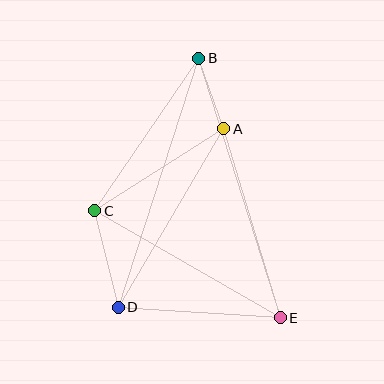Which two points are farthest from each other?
Points B and E are farthest from each other.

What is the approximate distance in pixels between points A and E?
The distance between A and E is approximately 197 pixels.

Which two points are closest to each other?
Points A and B are closest to each other.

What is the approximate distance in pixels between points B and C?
The distance between B and C is approximately 185 pixels.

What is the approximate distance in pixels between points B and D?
The distance between B and D is approximately 262 pixels.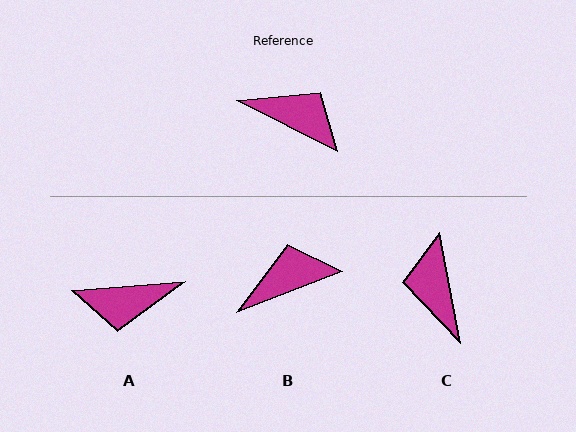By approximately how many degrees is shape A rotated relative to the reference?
Approximately 149 degrees clockwise.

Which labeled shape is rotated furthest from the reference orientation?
A, about 149 degrees away.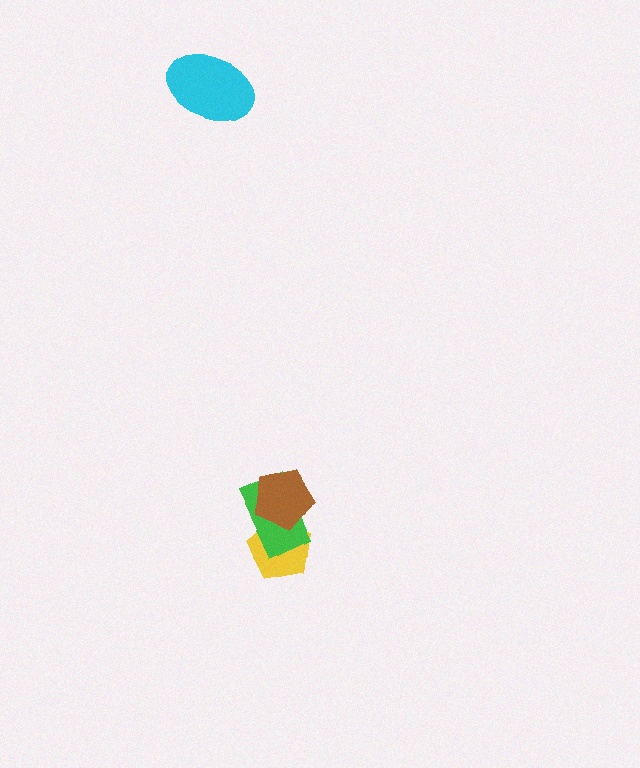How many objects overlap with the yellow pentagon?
2 objects overlap with the yellow pentagon.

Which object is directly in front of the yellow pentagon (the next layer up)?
The green rectangle is directly in front of the yellow pentagon.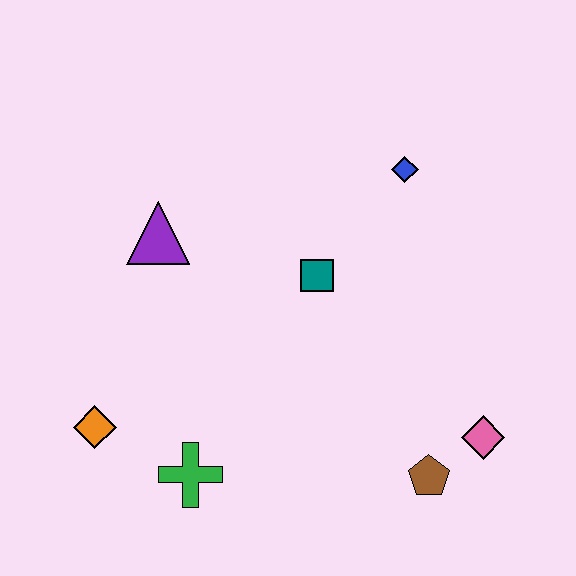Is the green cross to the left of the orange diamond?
No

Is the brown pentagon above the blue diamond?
No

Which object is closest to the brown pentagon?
The pink diamond is closest to the brown pentagon.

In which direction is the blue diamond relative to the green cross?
The blue diamond is above the green cross.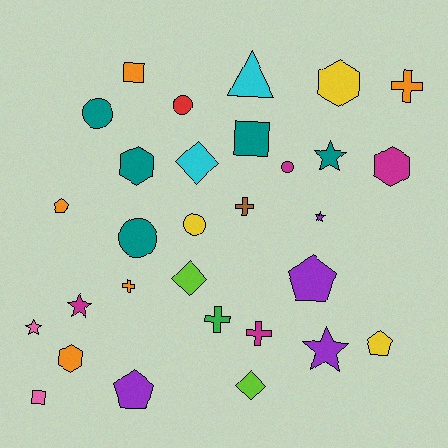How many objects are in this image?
There are 30 objects.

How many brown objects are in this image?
There is 1 brown object.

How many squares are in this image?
There are 3 squares.